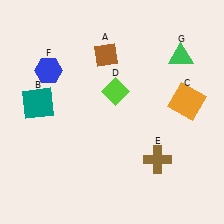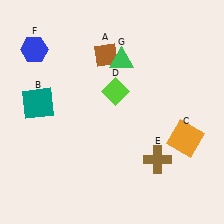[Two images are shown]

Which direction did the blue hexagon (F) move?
The blue hexagon (F) moved up.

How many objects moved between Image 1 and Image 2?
3 objects moved between the two images.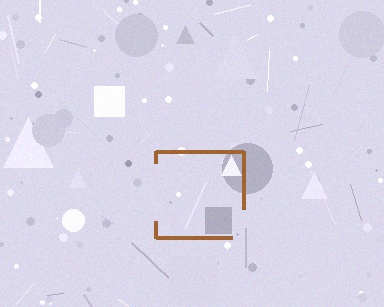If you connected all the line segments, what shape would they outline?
They would outline a square.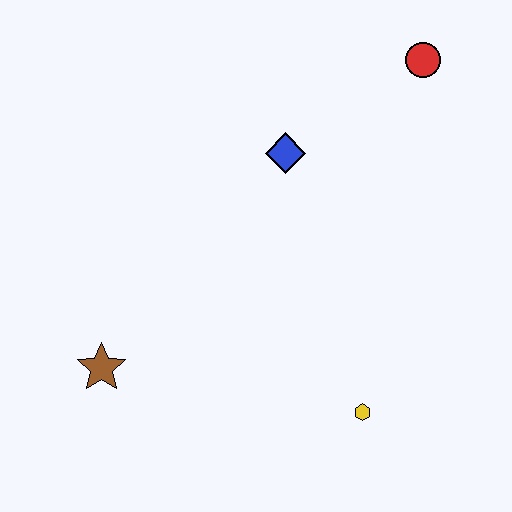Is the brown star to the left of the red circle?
Yes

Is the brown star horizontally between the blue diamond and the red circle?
No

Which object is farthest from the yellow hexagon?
The red circle is farthest from the yellow hexagon.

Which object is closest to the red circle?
The blue diamond is closest to the red circle.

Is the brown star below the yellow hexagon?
No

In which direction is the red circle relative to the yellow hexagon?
The red circle is above the yellow hexagon.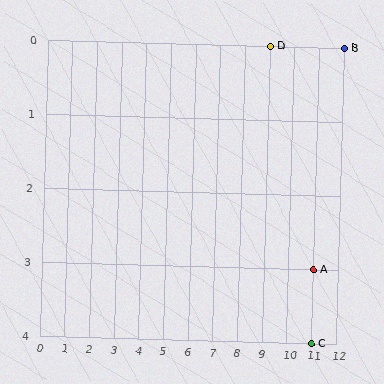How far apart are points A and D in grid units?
Points A and D are 2 columns and 3 rows apart (about 3.6 grid units diagonally).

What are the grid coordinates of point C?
Point C is at grid coordinates (11, 4).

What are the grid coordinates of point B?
Point B is at grid coordinates (12, 0).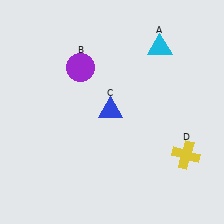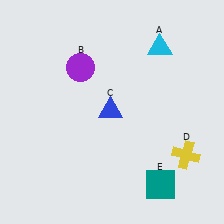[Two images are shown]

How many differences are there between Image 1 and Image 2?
There is 1 difference between the two images.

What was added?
A teal square (E) was added in Image 2.